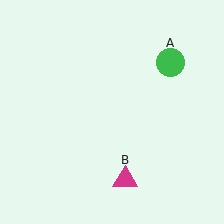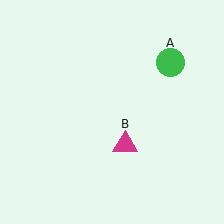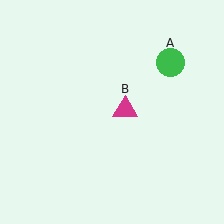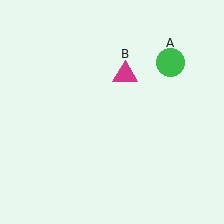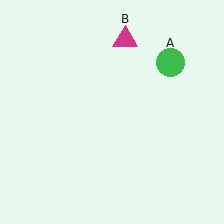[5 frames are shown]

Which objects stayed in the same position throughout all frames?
Green circle (object A) remained stationary.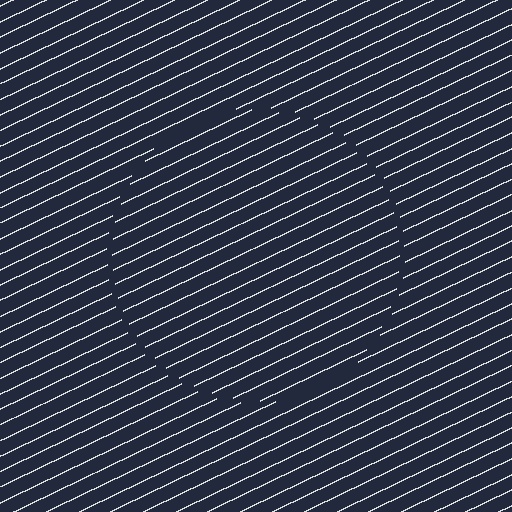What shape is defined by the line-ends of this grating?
An illusory circle. The interior of the shape contains the same grating, shifted by half a period — the contour is defined by the phase discontinuity where line-ends from the inner and outer gratings abut.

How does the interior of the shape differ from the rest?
The interior of the shape contains the same grating, shifted by half a period — the contour is defined by the phase discontinuity where line-ends from the inner and outer gratings abut.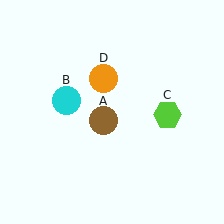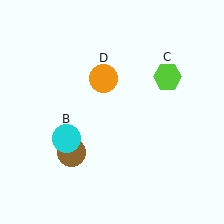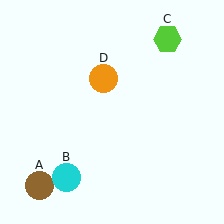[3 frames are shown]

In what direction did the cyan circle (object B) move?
The cyan circle (object B) moved down.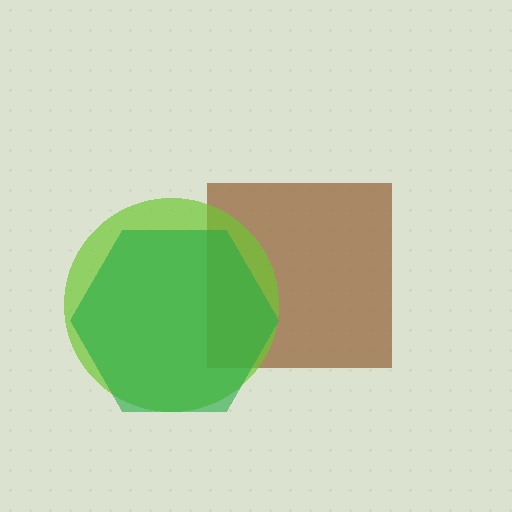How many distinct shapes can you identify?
There are 3 distinct shapes: a brown square, a lime circle, a green hexagon.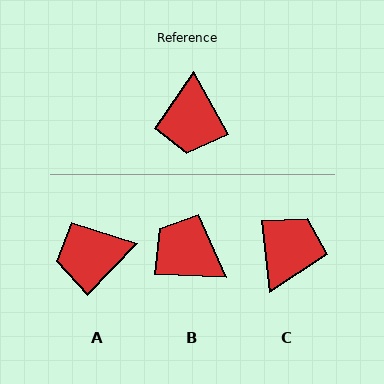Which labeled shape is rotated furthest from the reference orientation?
C, about 157 degrees away.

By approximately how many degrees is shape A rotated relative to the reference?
Approximately 73 degrees clockwise.